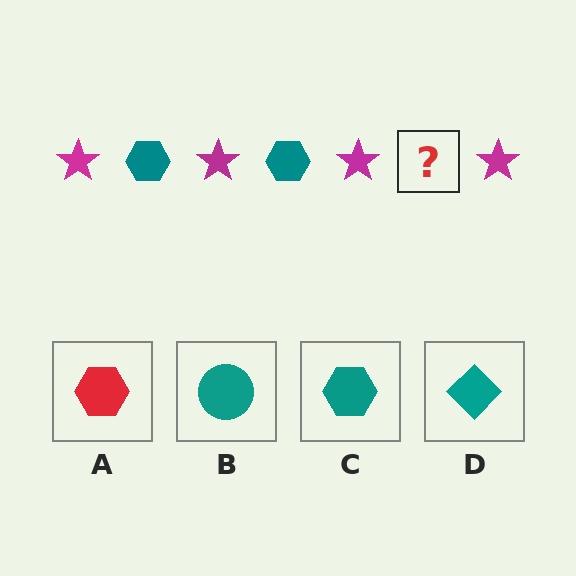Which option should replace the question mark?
Option C.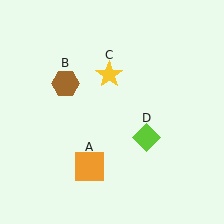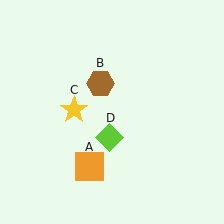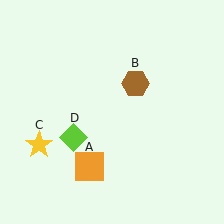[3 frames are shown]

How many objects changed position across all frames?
3 objects changed position: brown hexagon (object B), yellow star (object C), lime diamond (object D).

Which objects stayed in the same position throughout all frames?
Orange square (object A) remained stationary.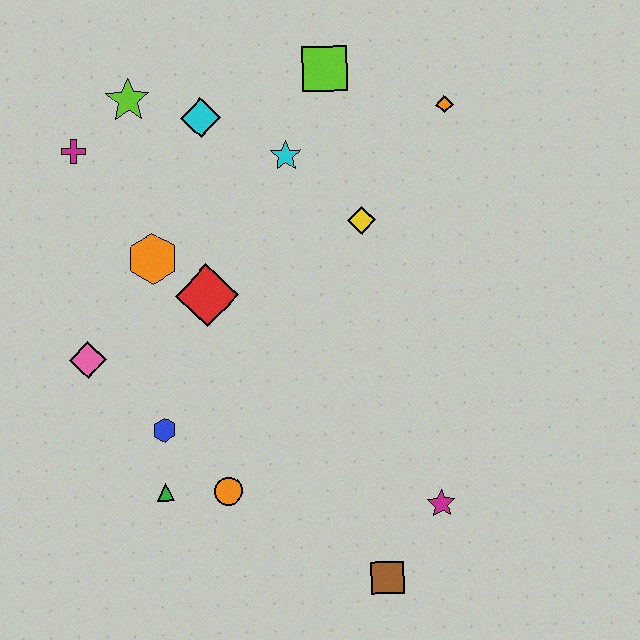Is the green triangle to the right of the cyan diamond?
No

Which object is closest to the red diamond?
The orange hexagon is closest to the red diamond.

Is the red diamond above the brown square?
Yes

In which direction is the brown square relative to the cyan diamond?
The brown square is below the cyan diamond.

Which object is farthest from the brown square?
The lime star is farthest from the brown square.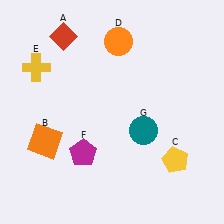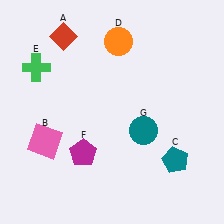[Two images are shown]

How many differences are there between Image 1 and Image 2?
There are 3 differences between the two images.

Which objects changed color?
B changed from orange to pink. C changed from yellow to teal. E changed from yellow to green.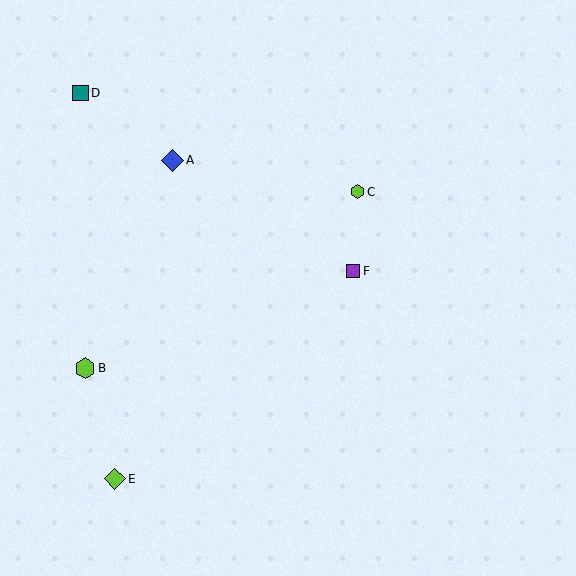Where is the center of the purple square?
The center of the purple square is at (353, 271).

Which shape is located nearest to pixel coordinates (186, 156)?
The blue diamond (labeled A) at (172, 160) is nearest to that location.